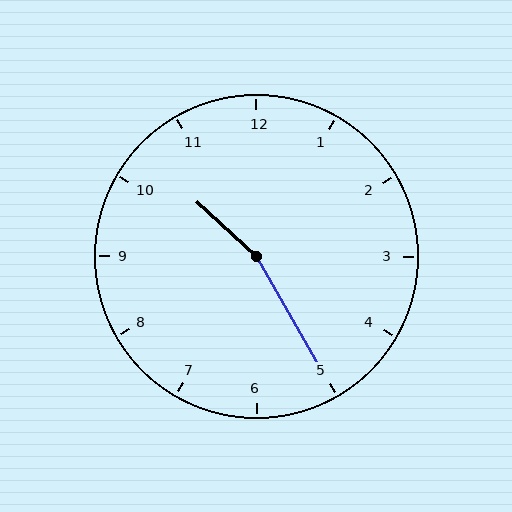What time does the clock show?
10:25.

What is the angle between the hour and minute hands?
Approximately 162 degrees.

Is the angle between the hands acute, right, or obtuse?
It is obtuse.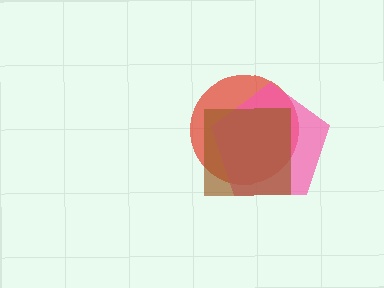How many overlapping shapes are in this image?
There are 3 overlapping shapes in the image.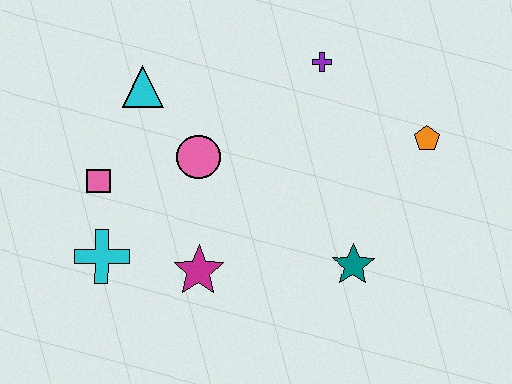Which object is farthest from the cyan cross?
The orange pentagon is farthest from the cyan cross.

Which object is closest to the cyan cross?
The pink square is closest to the cyan cross.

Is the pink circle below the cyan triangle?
Yes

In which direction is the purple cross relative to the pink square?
The purple cross is to the right of the pink square.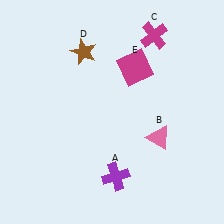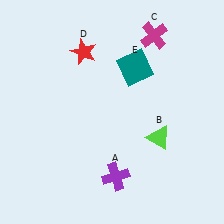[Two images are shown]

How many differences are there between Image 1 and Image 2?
There are 3 differences between the two images.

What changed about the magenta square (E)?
In Image 1, E is magenta. In Image 2, it changed to teal.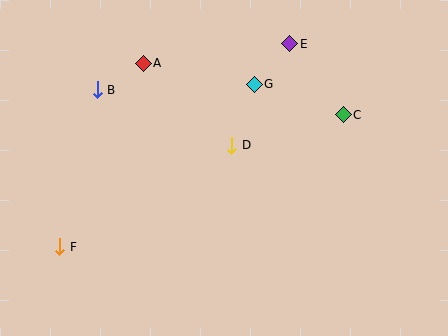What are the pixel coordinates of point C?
Point C is at (343, 115).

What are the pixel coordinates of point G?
Point G is at (254, 84).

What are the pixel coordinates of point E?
Point E is at (290, 44).